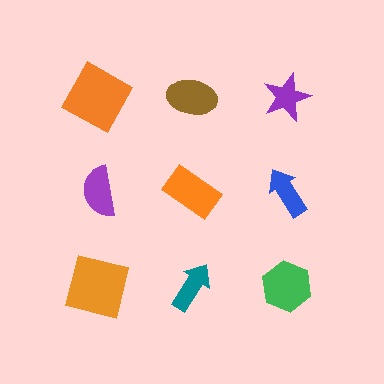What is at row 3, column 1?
An orange square.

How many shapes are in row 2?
3 shapes.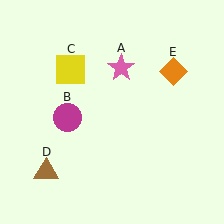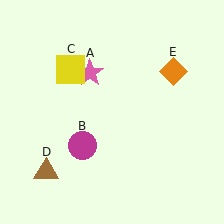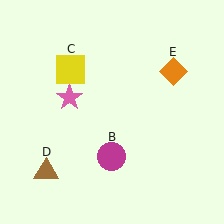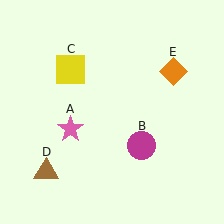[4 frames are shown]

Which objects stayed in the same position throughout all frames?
Yellow square (object C) and brown triangle (object D) and orange diamond (object E) remained stationary.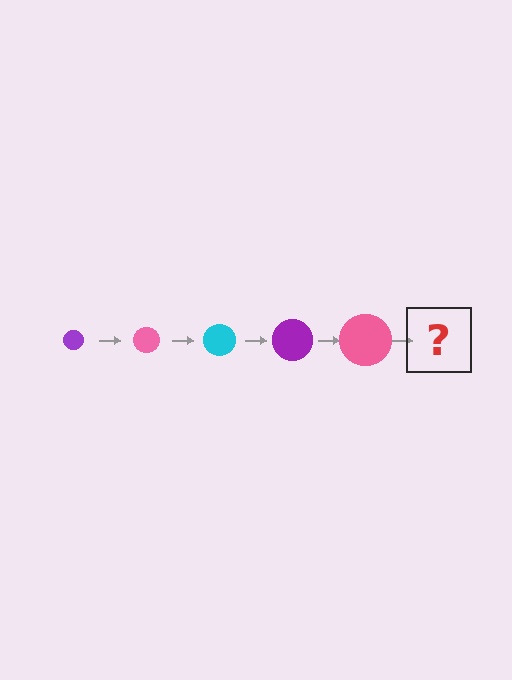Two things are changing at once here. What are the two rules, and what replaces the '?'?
The two rules are that the circle grows larger each step and the color cycles through purple, pink, and cyan. The '?' should be a cyan circle, larger than the previous one.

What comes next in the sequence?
The next element should be a cyan circle, larger than the previous one.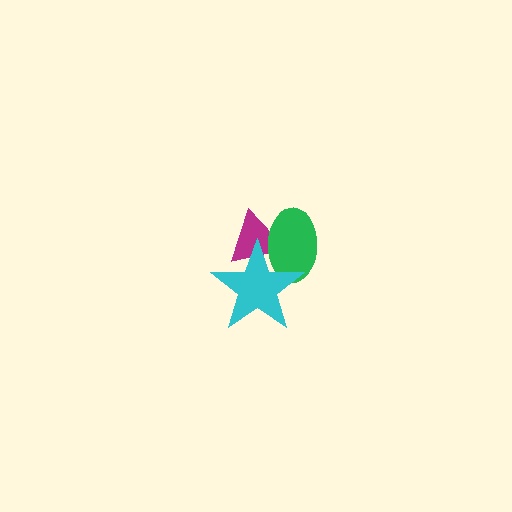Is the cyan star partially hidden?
No, no other shape covers it.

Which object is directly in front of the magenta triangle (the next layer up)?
The green ellipse is directly in front of the magenta triangle.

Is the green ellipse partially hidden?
Yes, it is partially covered by another shape.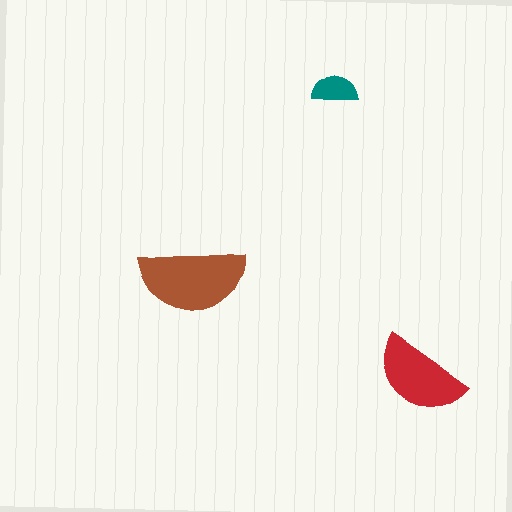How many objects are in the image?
There are 3 objects in the image.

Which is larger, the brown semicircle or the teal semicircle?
The brown one.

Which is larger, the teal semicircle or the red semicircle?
The red one.